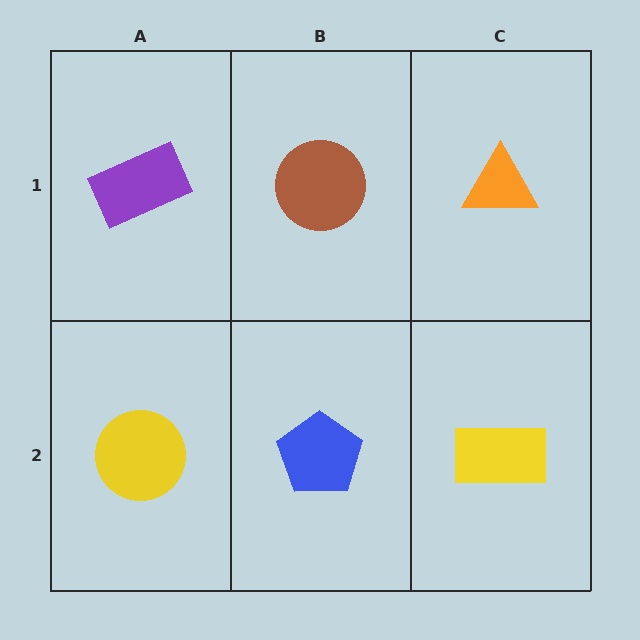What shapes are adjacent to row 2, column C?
An orange triangle (row 1, column C), a blue pentagon (row 2, column B).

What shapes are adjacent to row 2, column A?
A purple rectangle (row 1, column A), a blue pentagon (row 2, column B).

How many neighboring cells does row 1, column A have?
2.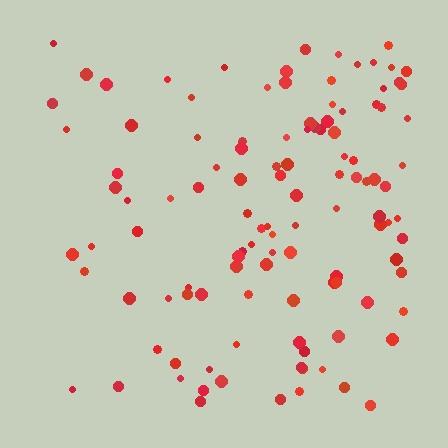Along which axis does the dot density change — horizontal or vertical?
Horizontal.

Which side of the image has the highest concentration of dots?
The right.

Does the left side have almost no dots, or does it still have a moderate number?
Still a moderate number, just noticeably fewer than the right.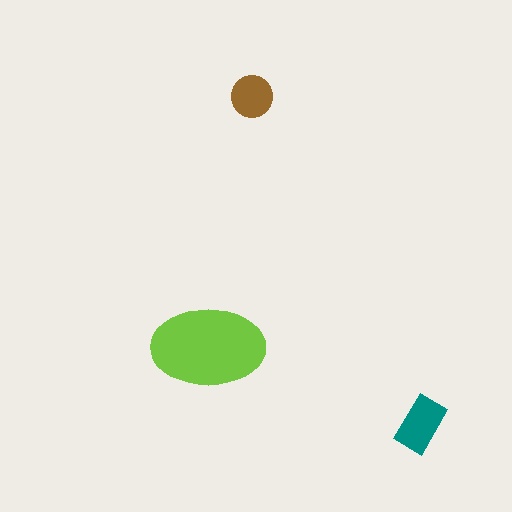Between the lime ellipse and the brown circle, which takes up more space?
The lime ellipse.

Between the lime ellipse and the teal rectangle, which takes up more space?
The lime ellipse.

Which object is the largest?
The lime ellipse.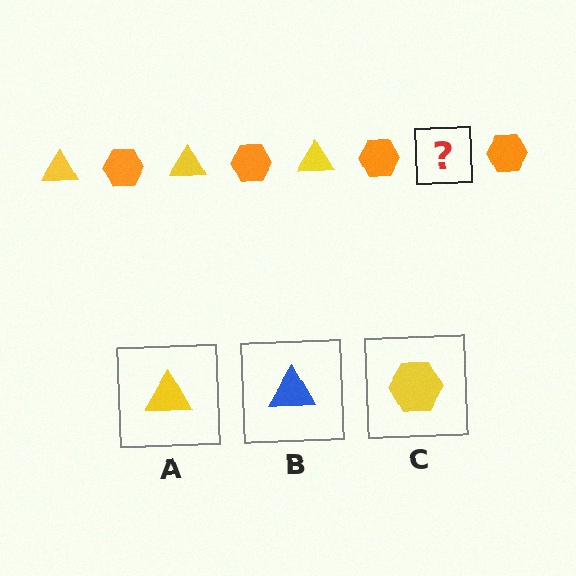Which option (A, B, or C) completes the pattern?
A.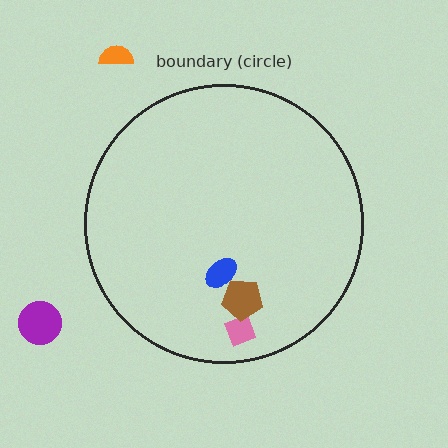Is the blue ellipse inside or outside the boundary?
Inside.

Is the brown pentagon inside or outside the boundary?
Inside.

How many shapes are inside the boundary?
3 inside, 2 outside.